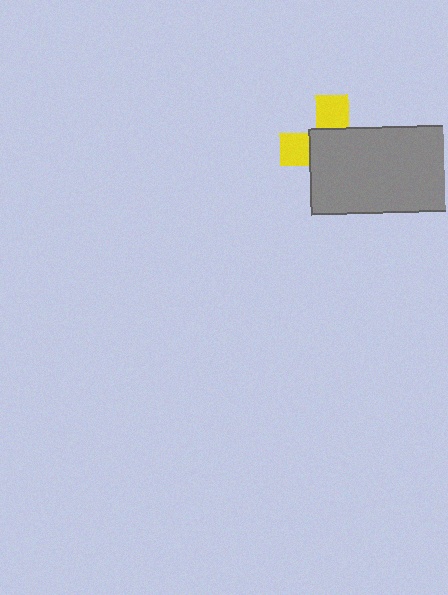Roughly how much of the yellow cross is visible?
A small part of it is visible (roughly 35%).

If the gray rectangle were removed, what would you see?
You would see the complete yellow cross.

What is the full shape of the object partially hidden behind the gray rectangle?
The partially hidden object is a yellow cross.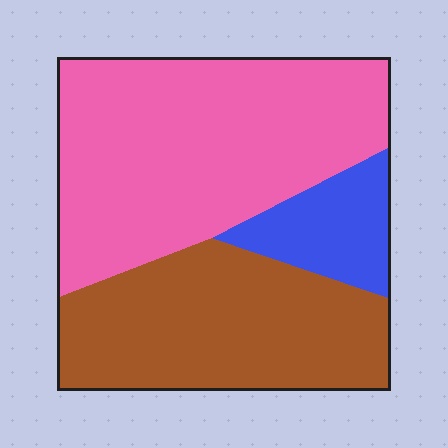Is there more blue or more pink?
Pink.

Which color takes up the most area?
Pink, at roughly 50%.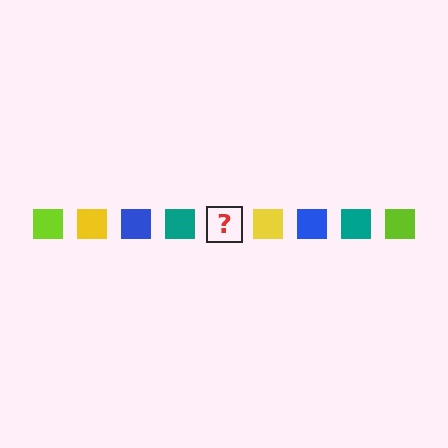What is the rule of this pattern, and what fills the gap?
The rule is that the pattern cycles through lime, yellow, blue, teal squares. The gap should be filled with a lime square.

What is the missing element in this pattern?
The missing element is a lime square.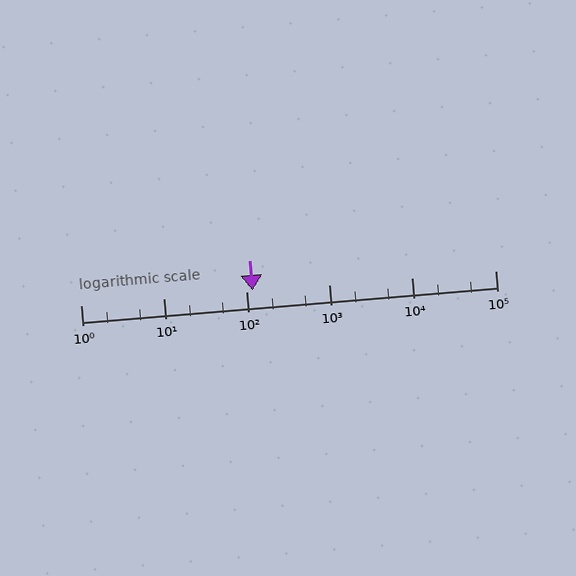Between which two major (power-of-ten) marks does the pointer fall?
The pointer is between 100 and 1000.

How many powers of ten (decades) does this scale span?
The scale spans 5 decades, from 1 to 100000.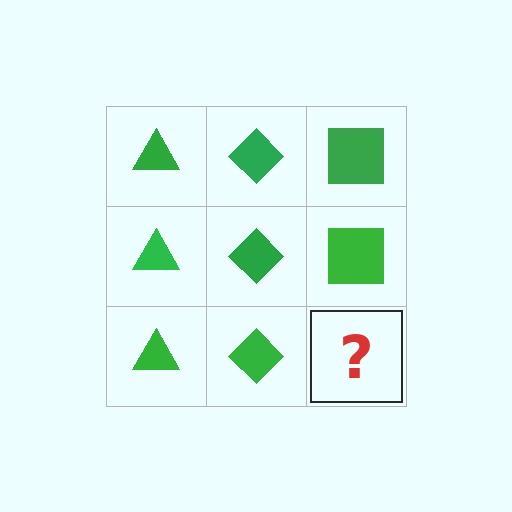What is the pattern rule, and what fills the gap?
The rule is that each column has a consistent shape. The gap should be filled with a green square.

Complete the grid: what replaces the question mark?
The question mark should be replaced with a green square.